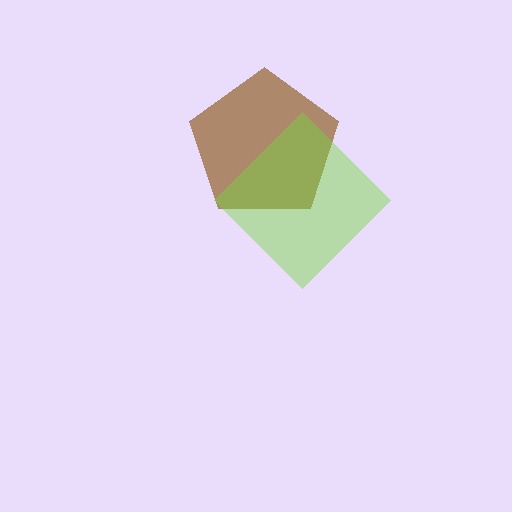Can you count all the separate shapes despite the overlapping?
Yes, there are 2 separate shapes.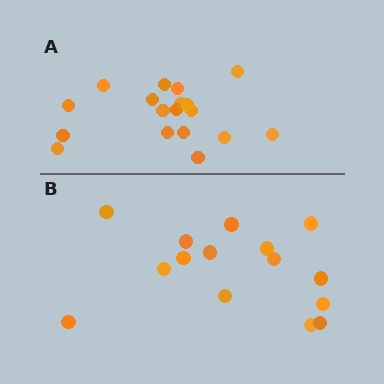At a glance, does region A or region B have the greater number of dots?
Region A (the top region) has more dots.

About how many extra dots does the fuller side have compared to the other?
Region A has just a few more — roughly 2 or 3 more dots than region B.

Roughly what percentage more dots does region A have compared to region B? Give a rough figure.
About 20% more.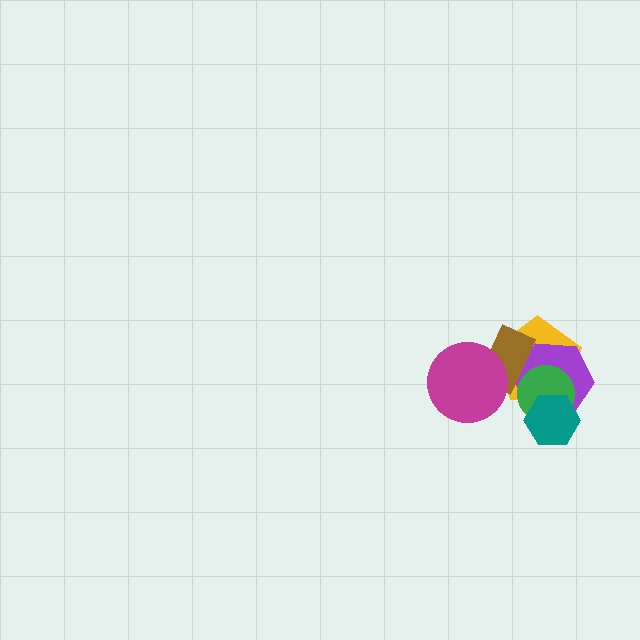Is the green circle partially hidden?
Yes, it is partially covered by another shape.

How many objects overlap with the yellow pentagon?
5 objects overlap with the yellow pentagon.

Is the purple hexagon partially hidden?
Yes, it is partially covered by another shape.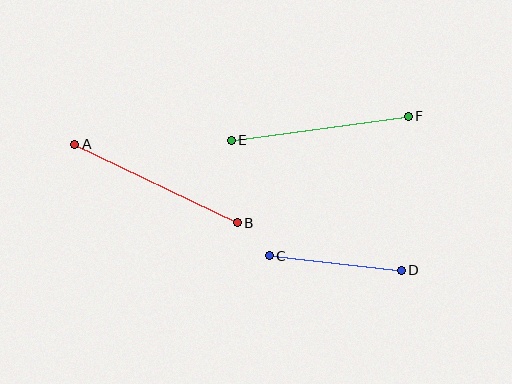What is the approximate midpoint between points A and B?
The midpoint is at approximately (156, 184) pixels.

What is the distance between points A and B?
The distance is approximately 181 pixels.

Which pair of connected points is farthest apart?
Points A and B are farthest apart.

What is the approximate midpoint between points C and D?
The midpoint is at approximately (335, 263) pixels.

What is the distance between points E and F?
The distance is approximately 179 pixels.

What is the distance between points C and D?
The distance is approximately 133 pixels.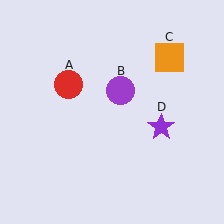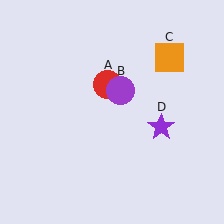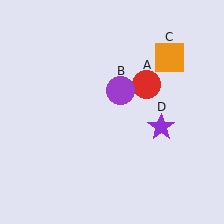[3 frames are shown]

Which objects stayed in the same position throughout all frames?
Purple circle (object B) and orange square (object C) and purple star (object D) remained stationary.